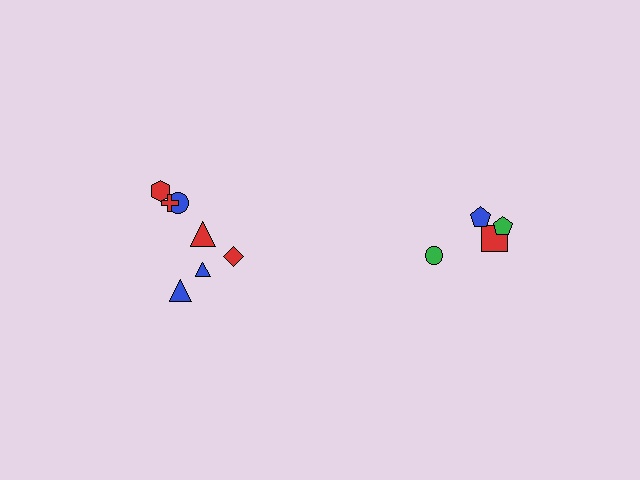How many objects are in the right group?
There are 4 objects.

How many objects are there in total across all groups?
There are 11 objects.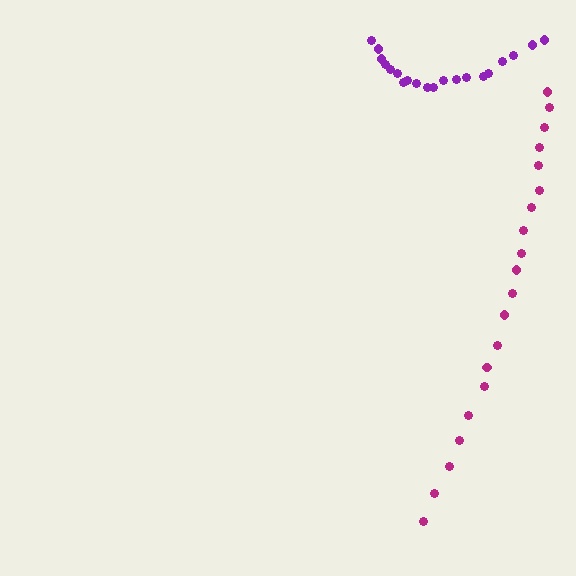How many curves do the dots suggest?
There are 2 distinct paths.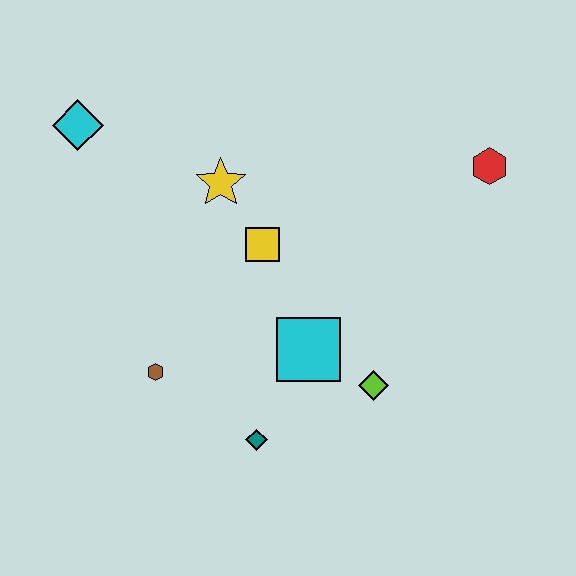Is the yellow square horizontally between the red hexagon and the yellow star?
Yes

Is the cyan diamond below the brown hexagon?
No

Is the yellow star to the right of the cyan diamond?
Yes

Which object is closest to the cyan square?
The lime diamond is closest to the cyan square.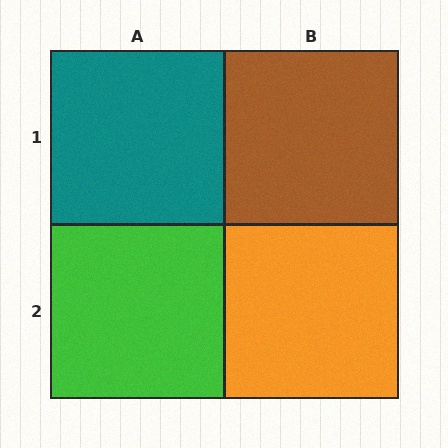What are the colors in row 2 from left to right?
Green, orange.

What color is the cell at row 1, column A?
Teal.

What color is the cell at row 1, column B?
Brown.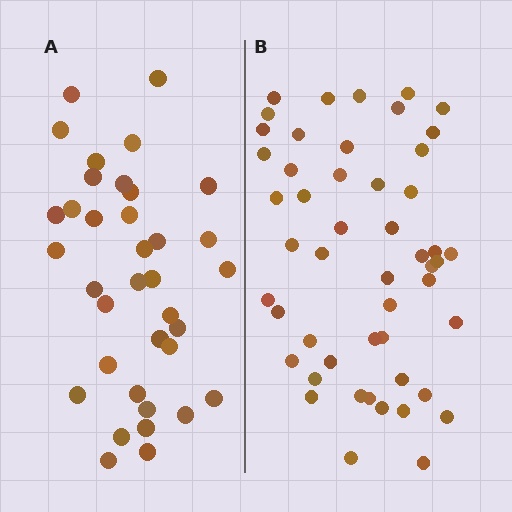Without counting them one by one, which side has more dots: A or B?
Region B (the right region) has more dots.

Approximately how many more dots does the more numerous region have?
Region B has approximately 15 more dots than region A.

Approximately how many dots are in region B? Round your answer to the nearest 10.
About 50 dots.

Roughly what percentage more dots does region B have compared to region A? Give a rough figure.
About 40% more.